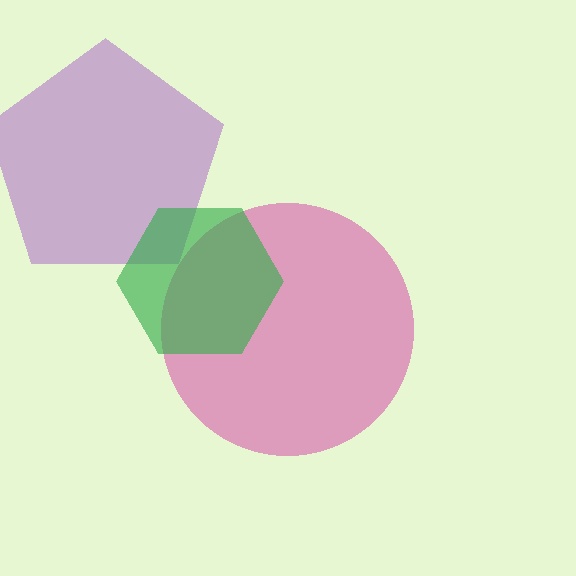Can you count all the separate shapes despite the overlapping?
Yes, there are 3 separate shapes.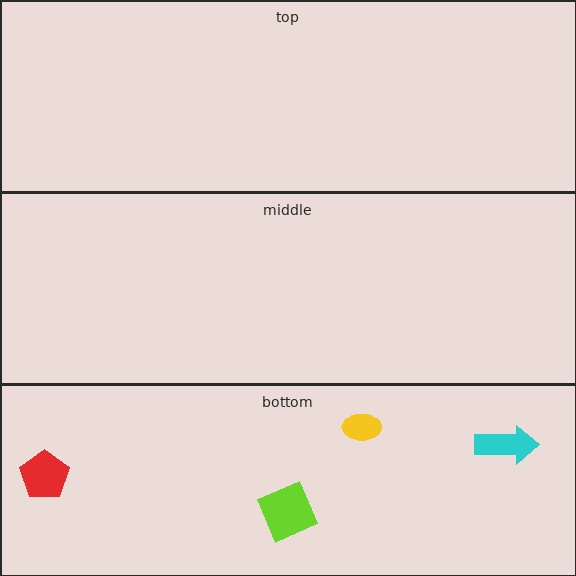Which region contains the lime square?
The bottom region.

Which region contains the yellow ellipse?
The bottom region.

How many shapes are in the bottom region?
4.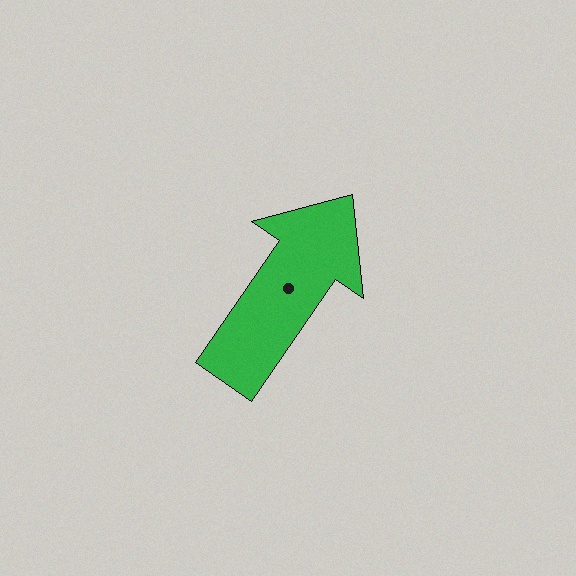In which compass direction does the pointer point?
Northeast.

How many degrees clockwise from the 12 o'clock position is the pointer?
Approximately 35 degrees.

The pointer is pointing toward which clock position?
Roughly 1 o'clock.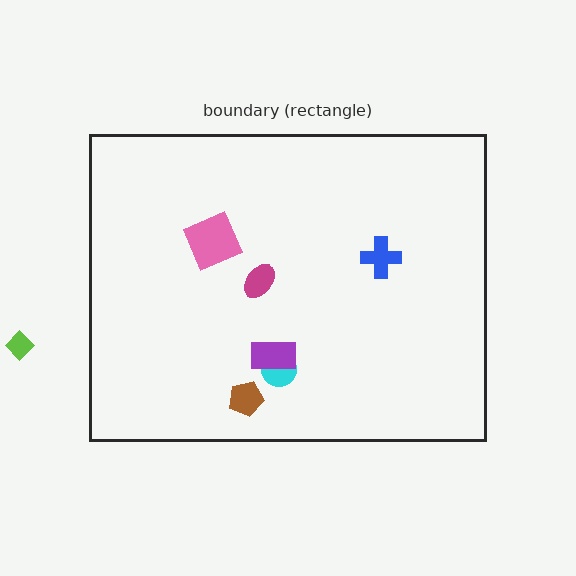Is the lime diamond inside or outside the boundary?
Outside.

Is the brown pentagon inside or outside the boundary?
Inside.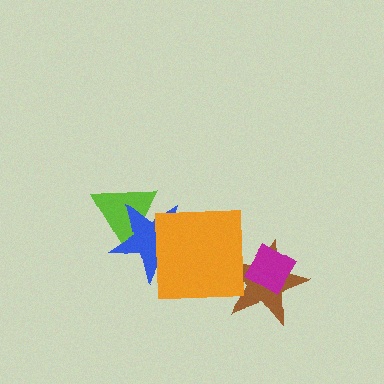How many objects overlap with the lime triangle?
1 object overlaps with the lime triangle.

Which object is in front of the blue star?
The orange square is in front of the blue star.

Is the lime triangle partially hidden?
Yes, it is partially covered by another shape.